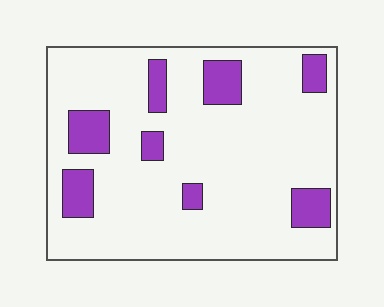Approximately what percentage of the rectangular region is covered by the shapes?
Approximately 15%.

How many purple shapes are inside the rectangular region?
8.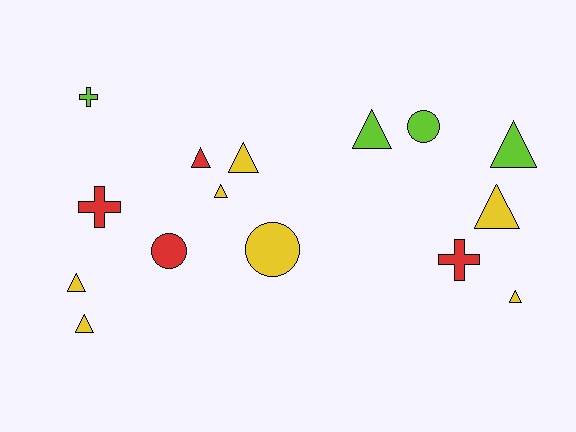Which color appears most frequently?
Yellow, with 7 objects.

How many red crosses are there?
There are 2 red crosses.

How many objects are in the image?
There are 15 objects.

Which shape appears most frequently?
Triangle, with 9 objects.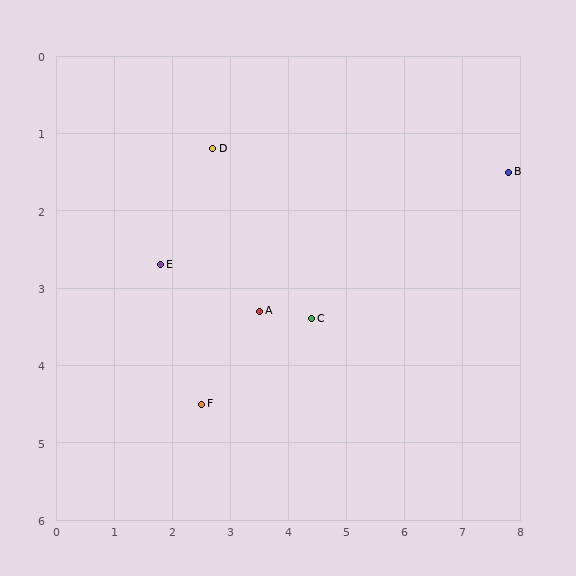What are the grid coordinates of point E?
Point E is at approximately (1.8, 2.7).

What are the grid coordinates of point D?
Point D is at approximately (2.7, 1.2).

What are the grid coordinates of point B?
Point B is at approximately (7.8, 1.5).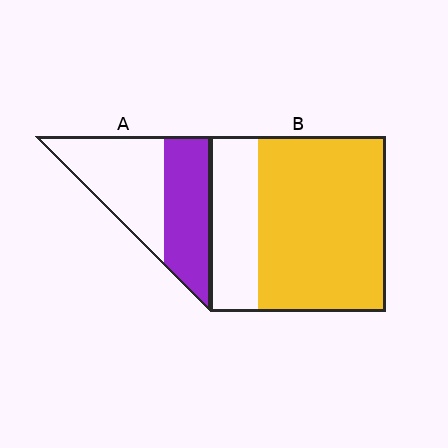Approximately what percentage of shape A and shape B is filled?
A is approximately 45% and B is approximately 75%.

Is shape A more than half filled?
Roughly half.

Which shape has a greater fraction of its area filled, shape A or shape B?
Shape B.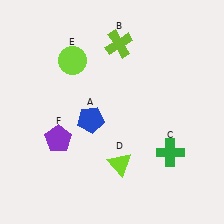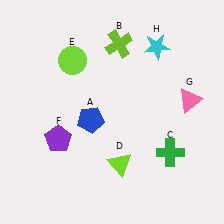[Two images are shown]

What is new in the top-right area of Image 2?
A cyan star (H) was added in the top-right area of Image 2.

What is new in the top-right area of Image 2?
A pink triangle (G) was added in the top-right area of Image 2.